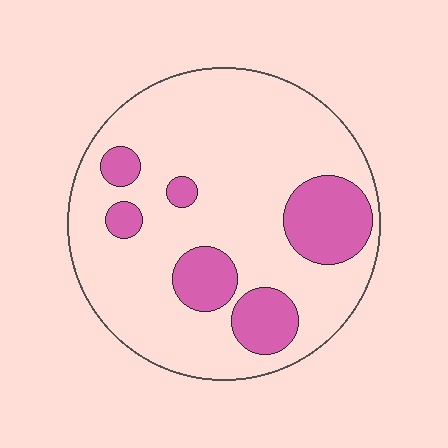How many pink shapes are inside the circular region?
6.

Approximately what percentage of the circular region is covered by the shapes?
Approximately 20%.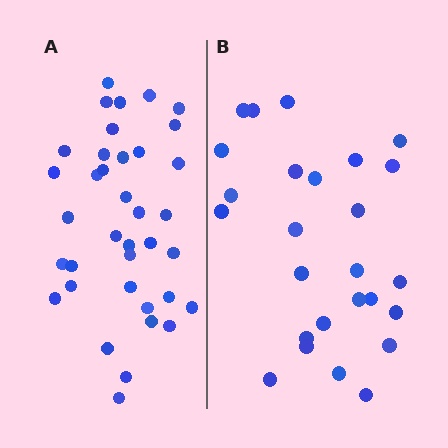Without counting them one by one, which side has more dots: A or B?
Region A (the left region) has more dots.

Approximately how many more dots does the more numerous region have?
Region A has roughly 12 or so more dots than region B.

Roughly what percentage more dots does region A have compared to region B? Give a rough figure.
About 40% more.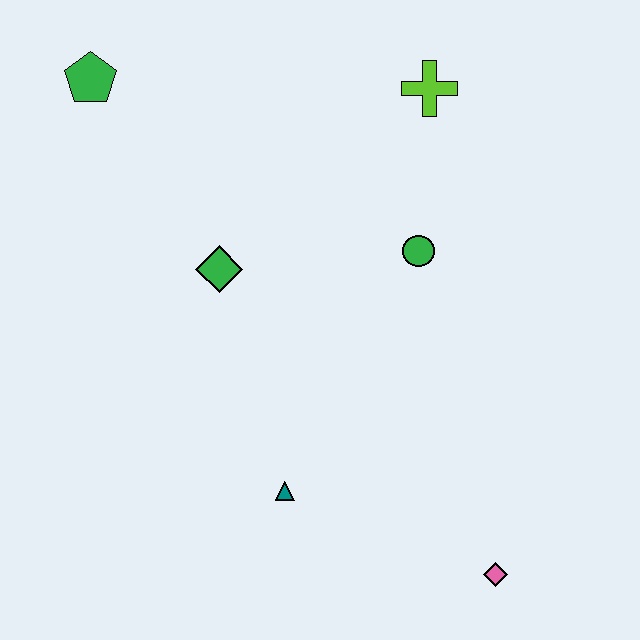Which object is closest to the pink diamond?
The teal triangle is closest to the pink diamond.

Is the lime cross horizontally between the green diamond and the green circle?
No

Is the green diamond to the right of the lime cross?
No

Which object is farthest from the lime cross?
The pink diamond is farthest from the lime cross.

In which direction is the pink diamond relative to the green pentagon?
The pink diamond is below the green pentagon.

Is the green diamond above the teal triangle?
Yes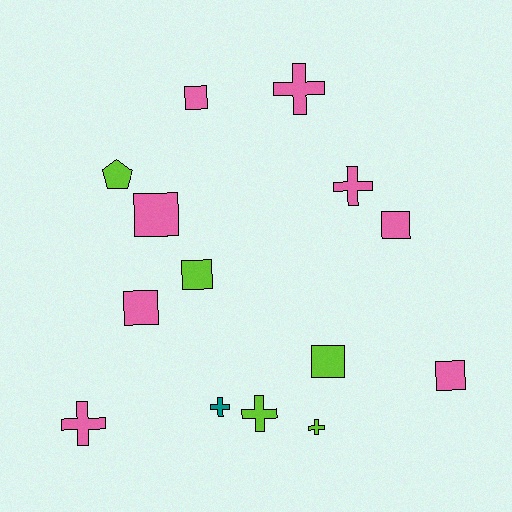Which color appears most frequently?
Pink, with 8 objects.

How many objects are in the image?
There are 14 objects.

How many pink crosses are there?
There are 3 pink crosses.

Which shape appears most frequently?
Square, with 7 objects.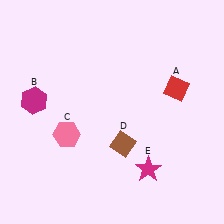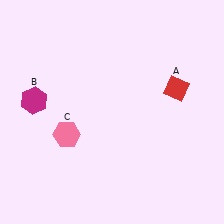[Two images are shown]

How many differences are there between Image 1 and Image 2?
There are 2 differences between the two images.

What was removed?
The magenta star (E), the brown diamond (D) were removed in Image 2.